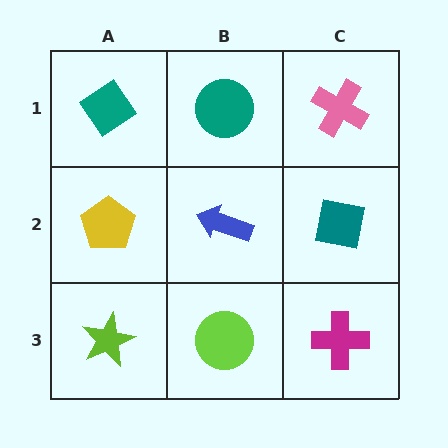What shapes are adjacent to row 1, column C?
A teal square (row 2, column C), a teal circle (row 1, column B).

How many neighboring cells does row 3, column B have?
3.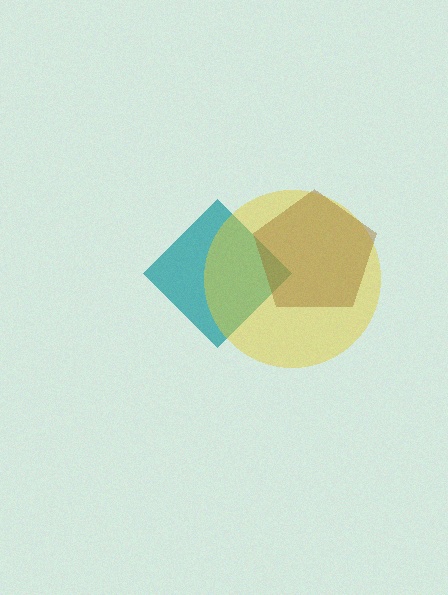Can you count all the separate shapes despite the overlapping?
Yes, there are 3 separate shapes.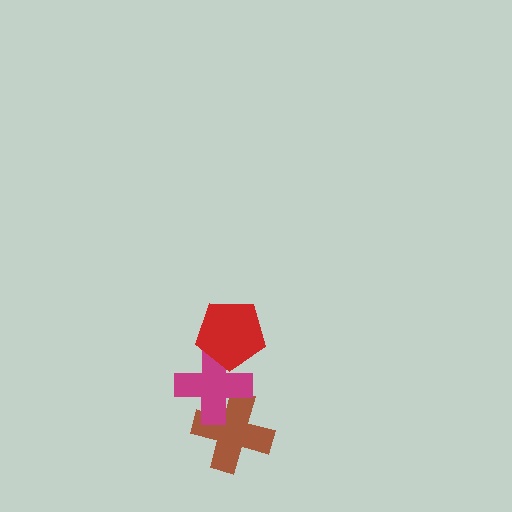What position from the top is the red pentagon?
The red pentagon is 1st from the top.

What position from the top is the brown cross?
The brown cross is 3rd from the top.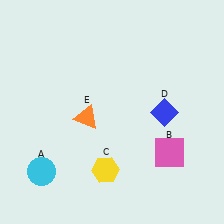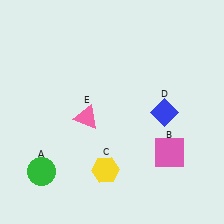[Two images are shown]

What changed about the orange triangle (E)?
In Image 1, E is orange. In Image 2, it changed to pink.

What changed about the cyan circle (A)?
In Image 1, A is cyan. In Image 2, it changed to green.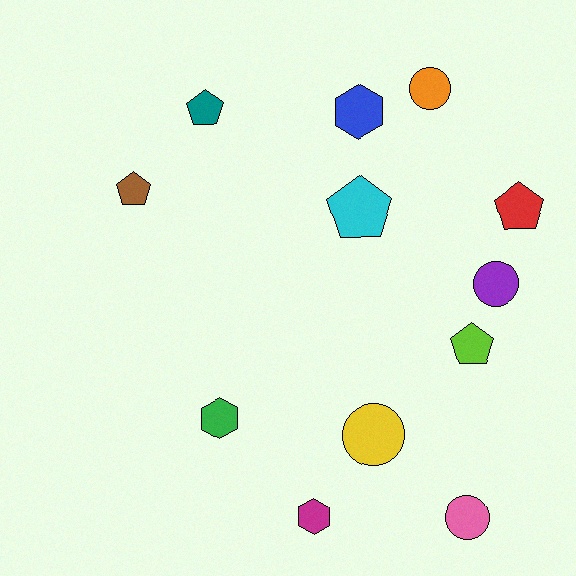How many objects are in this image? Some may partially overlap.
There are 12 objects.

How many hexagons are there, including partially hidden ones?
There are 3 hexagons.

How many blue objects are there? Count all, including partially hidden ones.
There is 1 blue object.